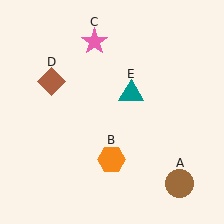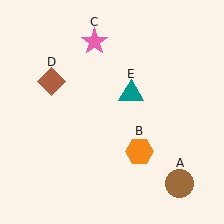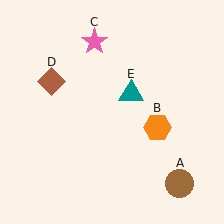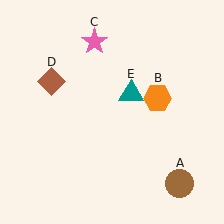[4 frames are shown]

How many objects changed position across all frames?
1 object changed position: orange hexagon (object B).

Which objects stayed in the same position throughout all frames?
Brown circle (object A) and pink star (object C) and brown diamond (object D) and teal triangle (object E) remained stationary.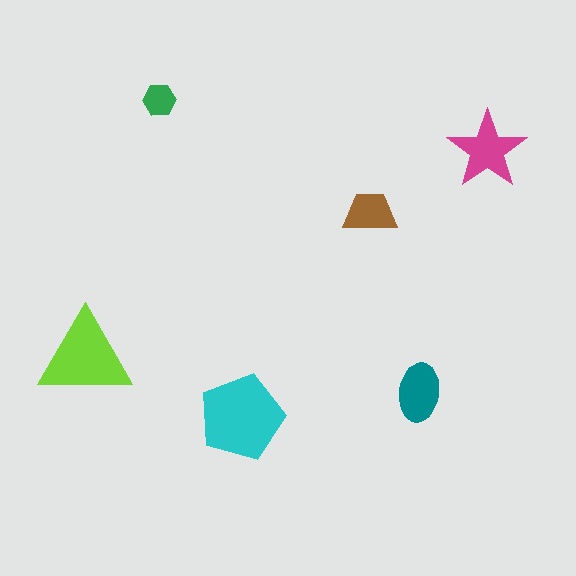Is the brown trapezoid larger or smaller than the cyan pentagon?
Smaller.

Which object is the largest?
The cyan pentagon.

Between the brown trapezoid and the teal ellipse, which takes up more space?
The teal ellipse.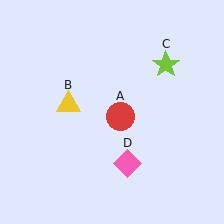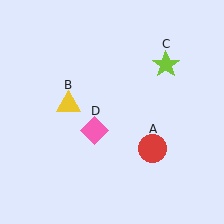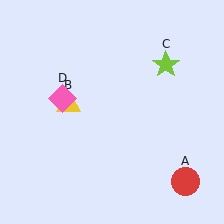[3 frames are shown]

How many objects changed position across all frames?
2 objects changed position: red circle (object A), pink diamond (object D).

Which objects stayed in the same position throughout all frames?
Yellow triangle (object B) and lime star (object C) remained stationary.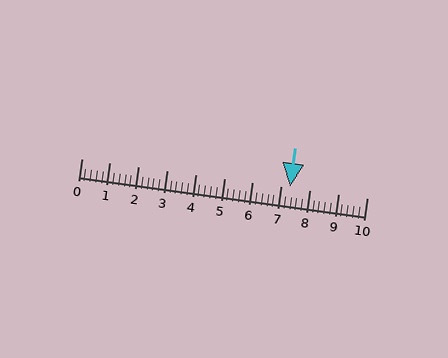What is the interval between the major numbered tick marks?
The major tick marks are spaced 1 units apart.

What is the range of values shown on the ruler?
The ruler shows values from 0 to 10.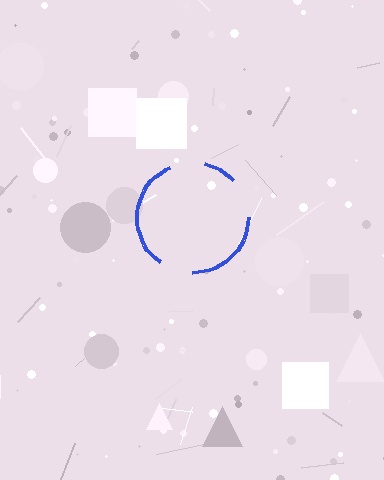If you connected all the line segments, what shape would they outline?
They would outline a circle.